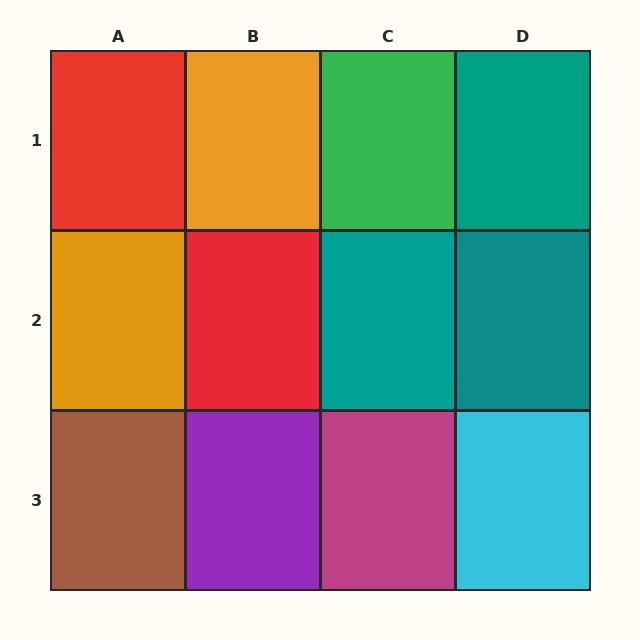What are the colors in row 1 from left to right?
Red, orange, green, teal.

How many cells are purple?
1 cell is purple.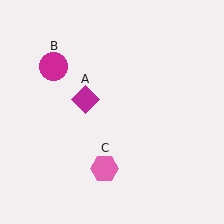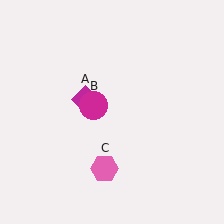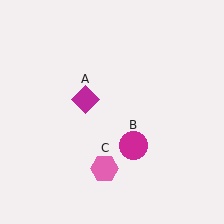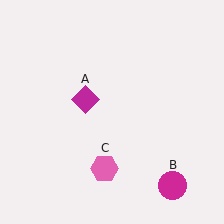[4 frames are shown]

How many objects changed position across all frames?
1 object changed position: magenta circle (object B).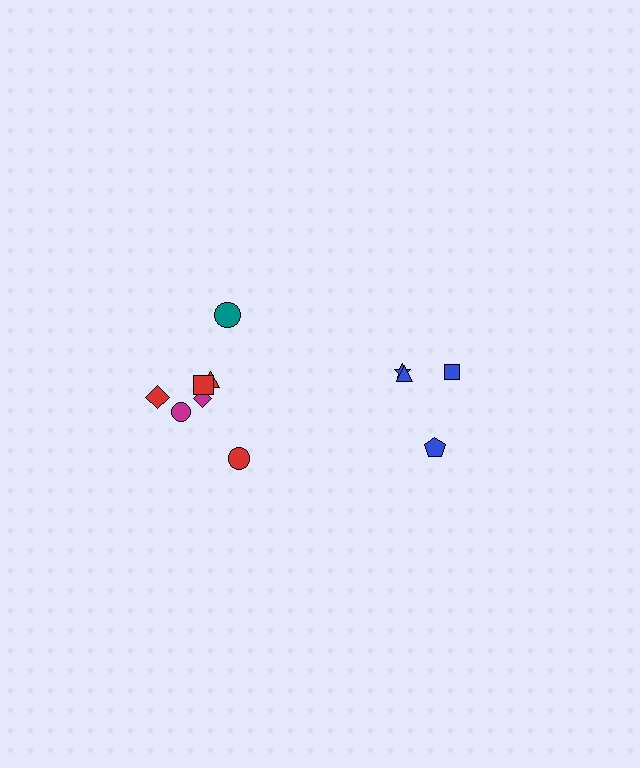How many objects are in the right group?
There are 4 objects.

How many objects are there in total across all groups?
There are 11 objects.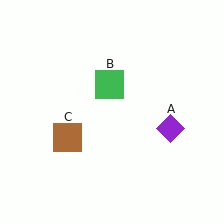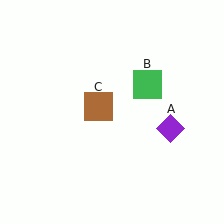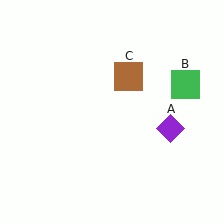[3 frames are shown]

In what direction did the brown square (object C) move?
The brown square (object C) moved up and to the right.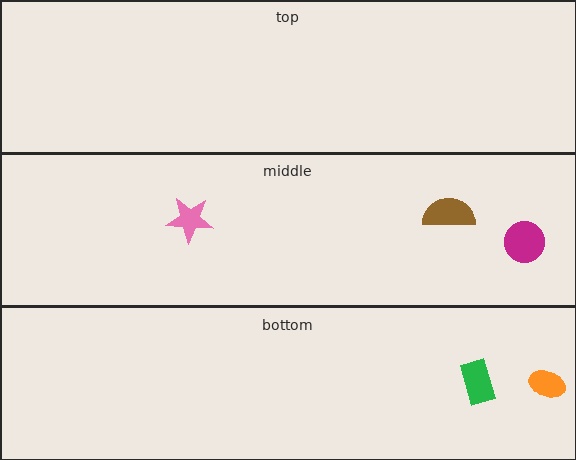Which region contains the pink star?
The middle region.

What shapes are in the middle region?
The pink star, the magenta circle, the brown semicircle.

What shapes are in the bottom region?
The green rectangle, the orange ellipse.